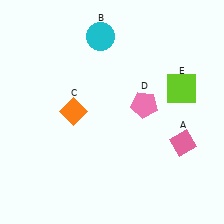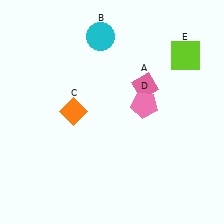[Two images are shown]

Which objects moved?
The objects that moved are: the pink diamond (A), the lime square (E).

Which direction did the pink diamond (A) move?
The pink diamond (A) moved up.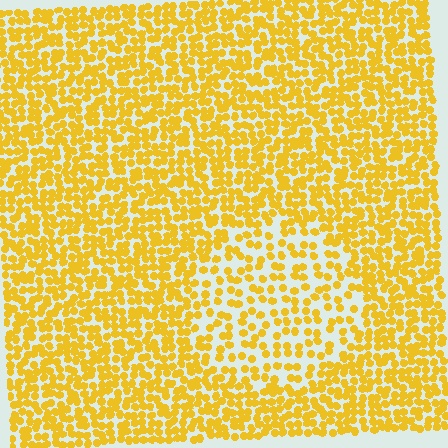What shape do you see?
I see a circle.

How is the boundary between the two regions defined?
The boundary is defined by a change in element density (approximately 1.8x ratio). All elements are the same color, size, and shape.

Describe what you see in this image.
The image contains small yellow elements arranged at two different densities. A circle-shaped region is visible where the elements are less densely packed than the surrounding area.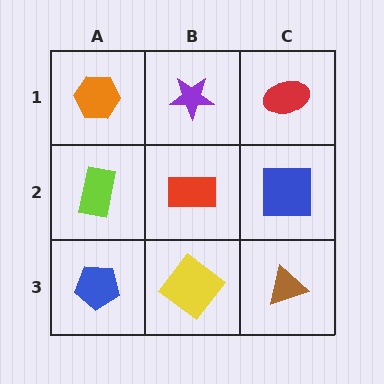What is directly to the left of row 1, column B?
An orange hexagon.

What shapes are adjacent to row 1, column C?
A blue square (row 2, column C), a purple star (row 1, column B).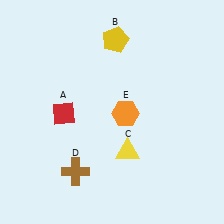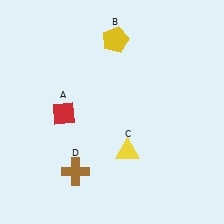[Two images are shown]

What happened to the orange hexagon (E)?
The orange hexagon (E) was removed in Image 2. It was in the bottom-right area of Image 1.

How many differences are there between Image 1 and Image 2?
There is 1 difference between the two images.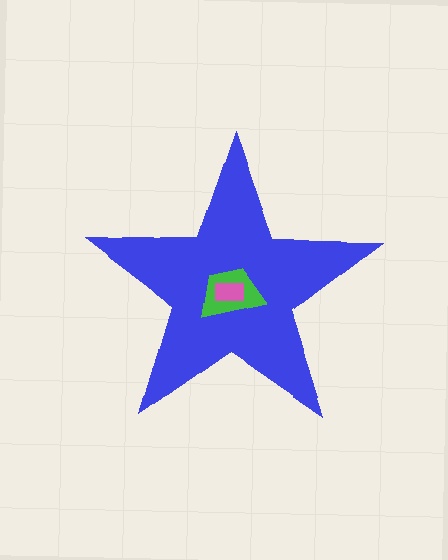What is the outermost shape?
The blue star.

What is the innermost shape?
The pink rectangle.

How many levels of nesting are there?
3.